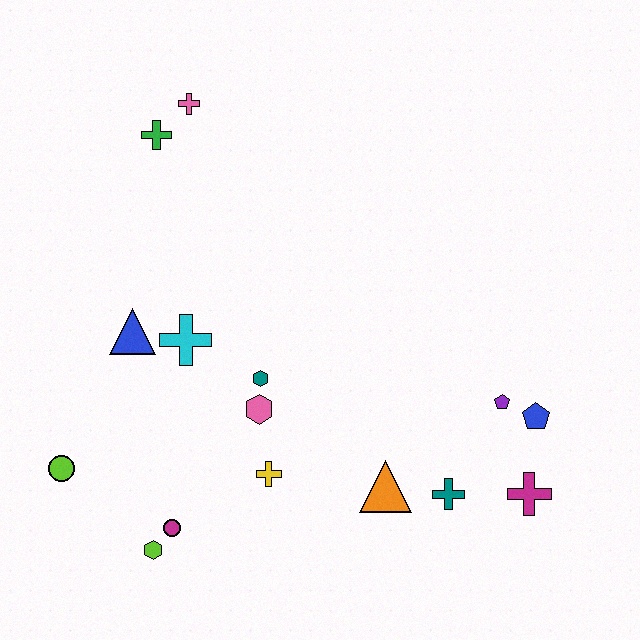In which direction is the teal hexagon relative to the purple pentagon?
The teal hexagon is to the left of the purple pentagon.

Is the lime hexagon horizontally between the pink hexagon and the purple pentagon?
No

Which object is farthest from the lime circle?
The blue pentagon is farthest from the lime circle.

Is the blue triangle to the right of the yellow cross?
No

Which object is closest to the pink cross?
The green cross is closest to the pink cross.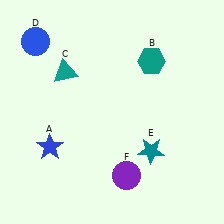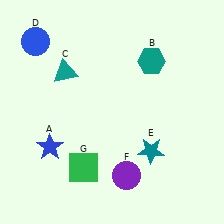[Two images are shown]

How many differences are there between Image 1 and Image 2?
There is 1 difference between the two images.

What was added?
A green square (G) was added in Image 2.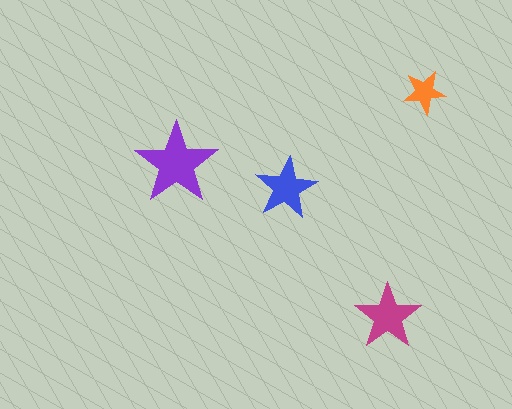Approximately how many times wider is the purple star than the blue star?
About 1.5 times wider.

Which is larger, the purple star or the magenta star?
The purple one.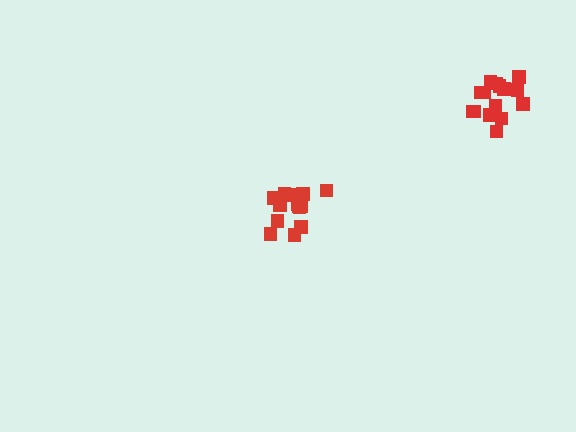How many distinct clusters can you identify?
There are 2 distinct clusters.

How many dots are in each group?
Group 1: 15 dots, Group 2: 17 dots (32 total).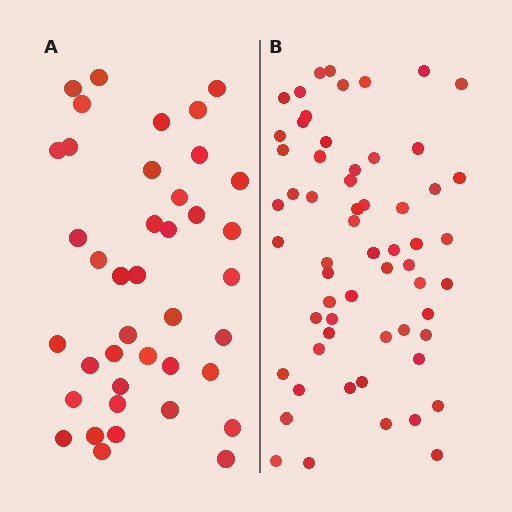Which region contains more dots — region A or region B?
Region B (the right region) has more dots.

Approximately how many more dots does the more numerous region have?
Region B has approximately 20 more dots than region A.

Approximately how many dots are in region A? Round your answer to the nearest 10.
About 40 dots.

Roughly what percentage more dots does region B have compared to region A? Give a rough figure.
About 50% more.